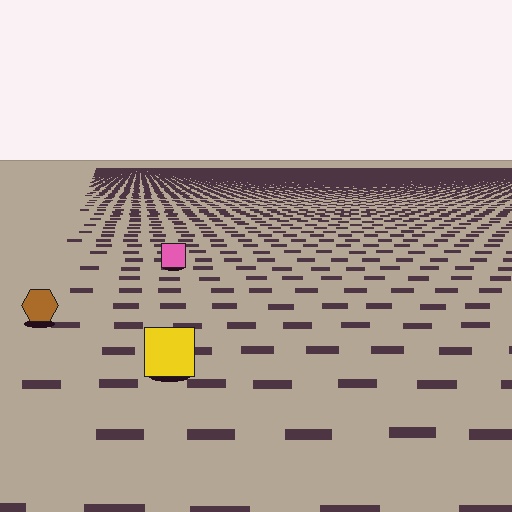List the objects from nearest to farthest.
From nearest to farthest: the yellow square, the brown hexagon, the pink square.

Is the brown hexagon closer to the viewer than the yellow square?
No. The yellow square is closer — you can tell from the texture gradient: the ground texture is coarser near it.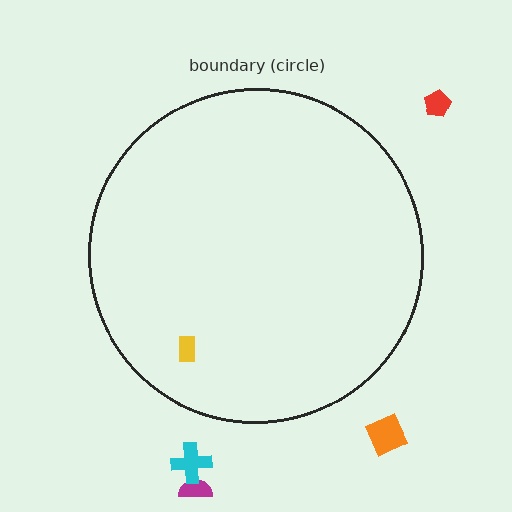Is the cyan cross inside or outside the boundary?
Outside.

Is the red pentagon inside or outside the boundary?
Outside.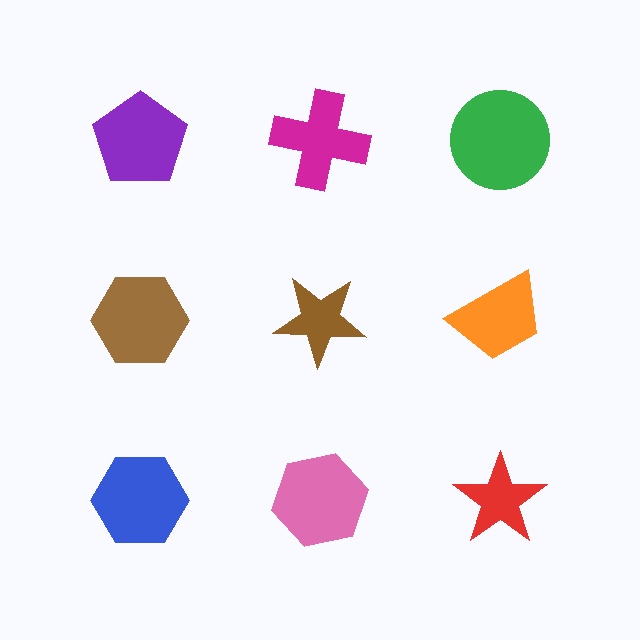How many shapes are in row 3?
3 shapes.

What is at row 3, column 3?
A red star.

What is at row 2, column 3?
An orange trapezoid.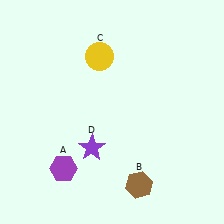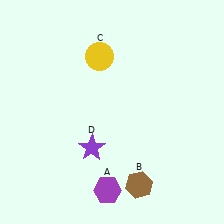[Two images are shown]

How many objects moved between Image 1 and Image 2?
1 object moved between the two images.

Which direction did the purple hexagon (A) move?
The purple hexagon (A) moved right.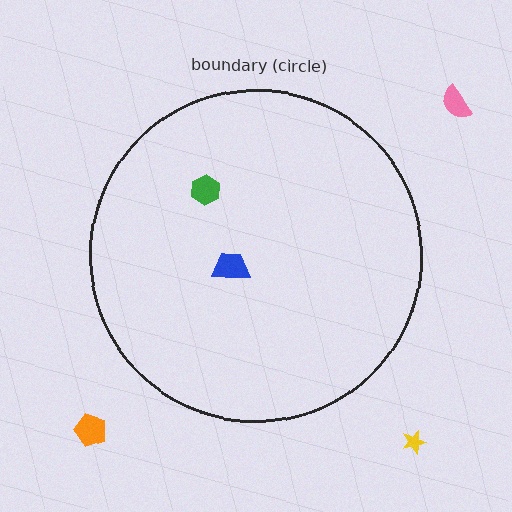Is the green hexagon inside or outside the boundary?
Inside.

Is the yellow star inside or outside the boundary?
Outside.